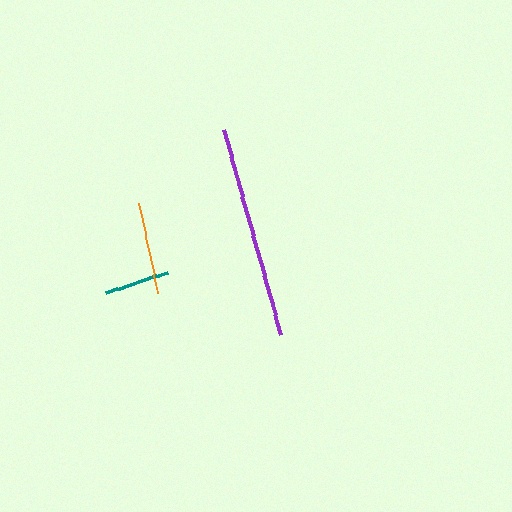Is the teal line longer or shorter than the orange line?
The orange line is longer than the teal line.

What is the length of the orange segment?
The orange segment is approximately 92 pixels long.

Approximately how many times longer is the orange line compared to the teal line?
The orange line is approximately 1.4 times the length of the teal line.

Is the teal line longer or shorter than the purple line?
The purple line is longer than the teal line.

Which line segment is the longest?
The purple line is the longest at approximately 213 pixels.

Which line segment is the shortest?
The teal line is the shortest at approximately 64 pixels.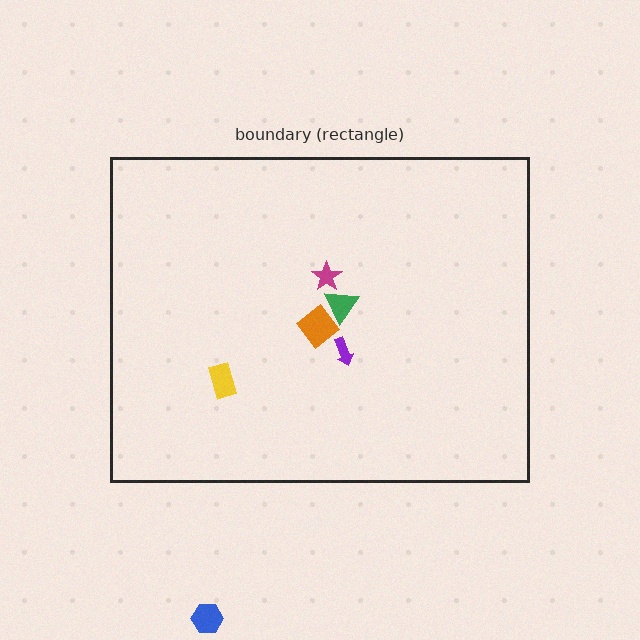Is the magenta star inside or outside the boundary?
Inside.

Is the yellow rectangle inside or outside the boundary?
Inside.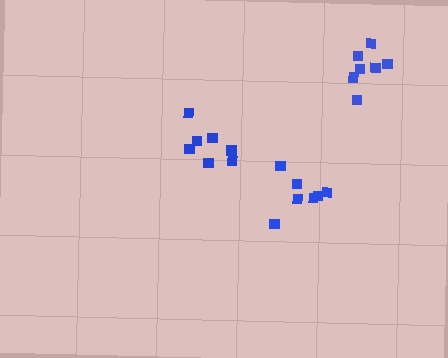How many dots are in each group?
Group 1: 7 dots, Group 2: 7 dots, Group 3: 7 dots (21 total).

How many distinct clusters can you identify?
There are 3 distinct clusters.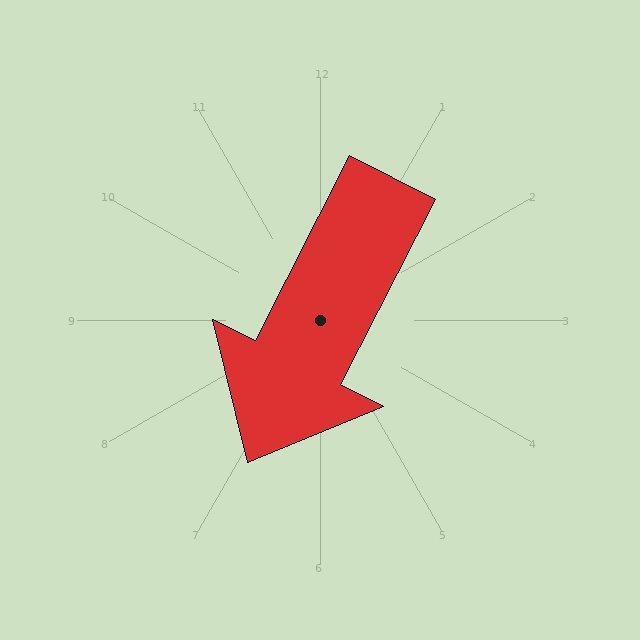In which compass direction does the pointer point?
Southwest.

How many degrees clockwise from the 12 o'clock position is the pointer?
Approximately 207 degrees.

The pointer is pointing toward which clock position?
Roughly 7 o'clock.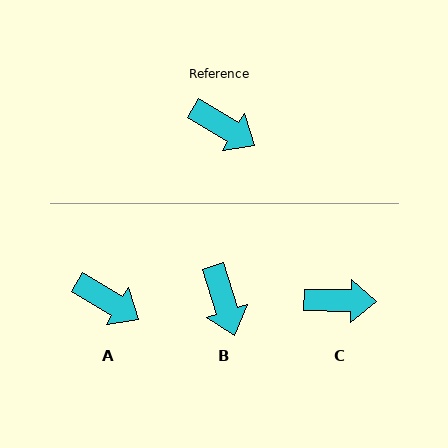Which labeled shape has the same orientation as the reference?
A.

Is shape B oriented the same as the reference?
No, it is off by about 41 degrees.